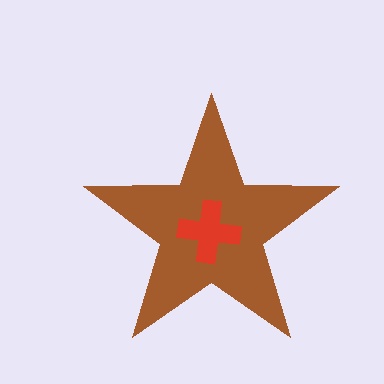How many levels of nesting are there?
2.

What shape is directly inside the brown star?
The red cross.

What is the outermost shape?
The brown star.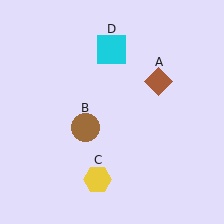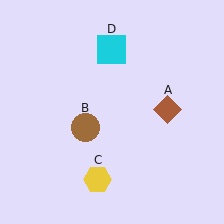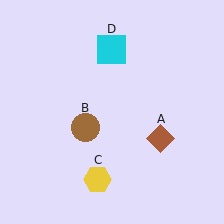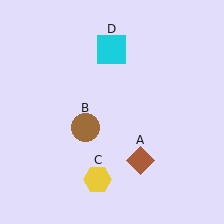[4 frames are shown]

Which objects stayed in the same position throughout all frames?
Brown circle (object B) and yellow hexagon (object C) and cyan square (object D) remained stationary.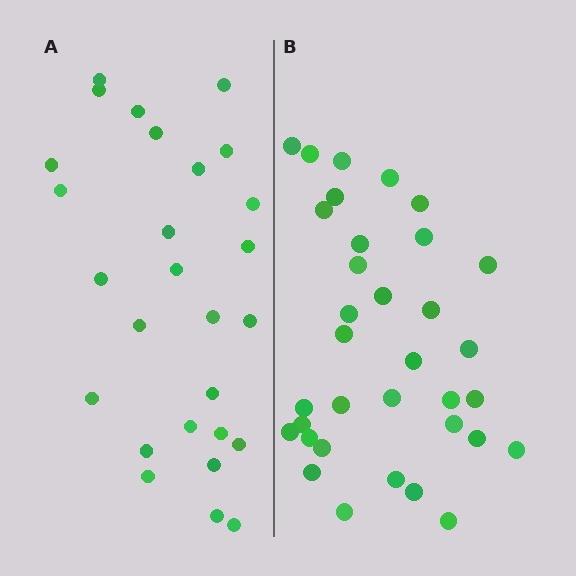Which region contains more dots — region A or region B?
Region B (the right region) has more dots.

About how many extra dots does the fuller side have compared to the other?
Region B has roughly 8 or so more dots than region A.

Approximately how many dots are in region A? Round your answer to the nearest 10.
About 30 dots. (The exact count is 27, which rounds to 30.)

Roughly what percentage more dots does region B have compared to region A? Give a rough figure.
About 25% more.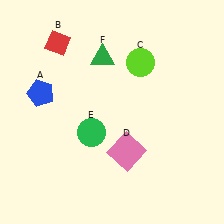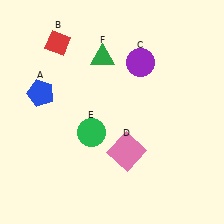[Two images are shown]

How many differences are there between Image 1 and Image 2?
There is 1 difference between the two images.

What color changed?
The circle (C) changed from lime in Image 1 to purple in Image 2.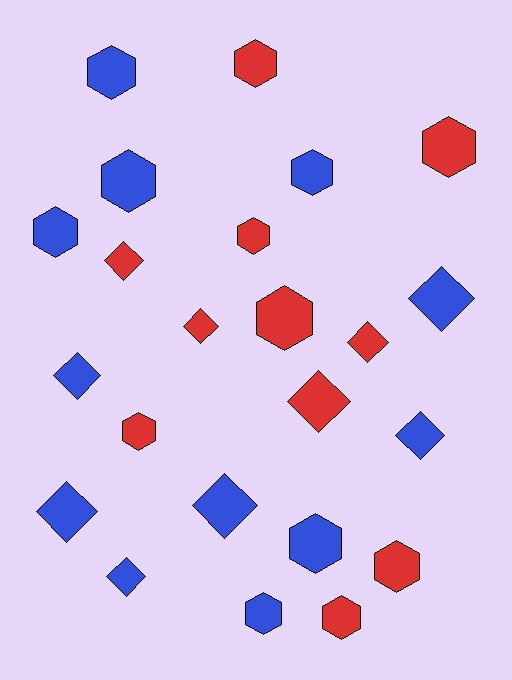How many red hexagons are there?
There are 7 red hexagons.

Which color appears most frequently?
Blue, with 12 objects.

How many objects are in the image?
There are 23 objects.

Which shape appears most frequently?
Hexagon, with 13 objects.